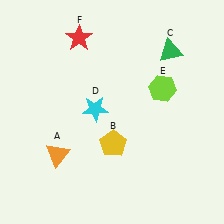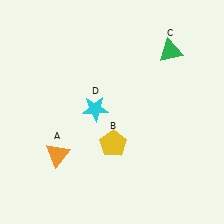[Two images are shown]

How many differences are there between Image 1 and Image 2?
There are 2 differences between the two images.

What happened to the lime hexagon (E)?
The lime hexagon (E) was removed in Image 2. It was in the top-right area of Image 1.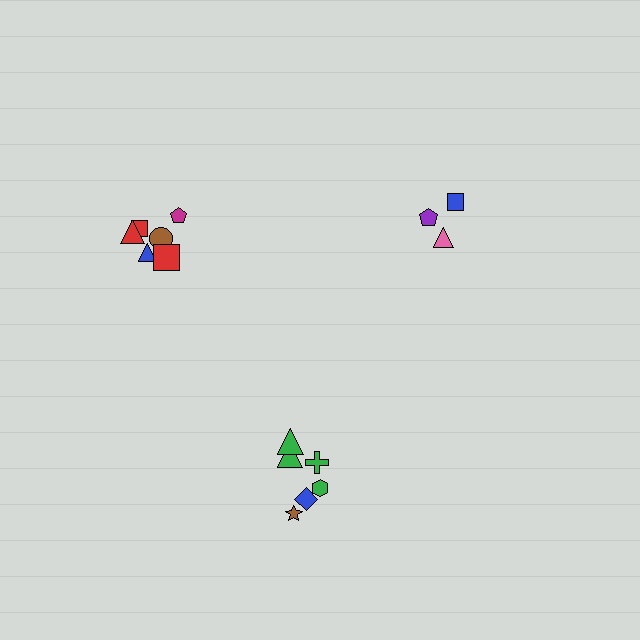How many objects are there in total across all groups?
There are 15 objects.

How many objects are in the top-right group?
There are 3 objects.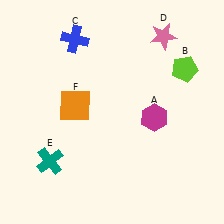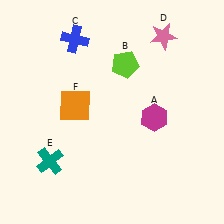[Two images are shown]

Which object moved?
The lime pentagon (B) moved left.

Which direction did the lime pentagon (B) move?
The lime pentagon (B) moved left.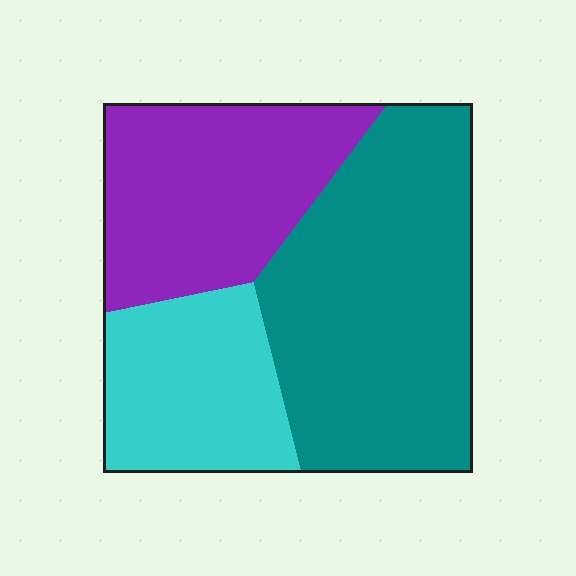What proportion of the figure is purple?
Purple covers around 30% of the figure.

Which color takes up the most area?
Teal, at roughly 45%.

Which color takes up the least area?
Cyan, at roughly 25%.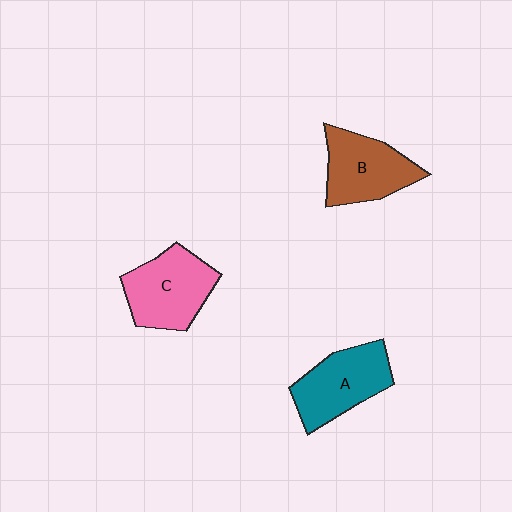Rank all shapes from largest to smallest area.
From largest to smallest: C (pink), A (teal), B (brown).